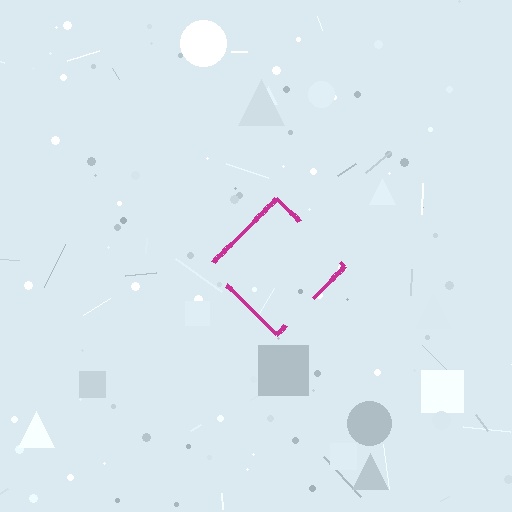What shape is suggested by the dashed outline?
The dashed outline suggests a diamond.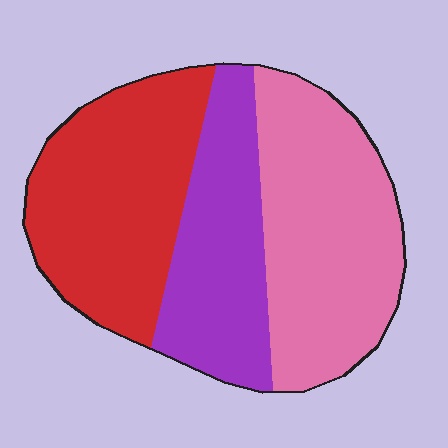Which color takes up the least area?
Purple, at roughly 25%.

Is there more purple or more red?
Red.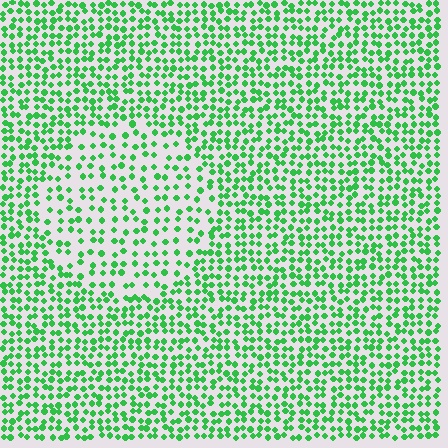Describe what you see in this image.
The image contains small green elements arranged at two different densities. A circle-shaped region is visible where the elements are less densely packed than the surrounding area.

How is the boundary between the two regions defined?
The boundary is defined by a change in element density (approximately 1.8x ratio). All elements are the same color, size, and shape.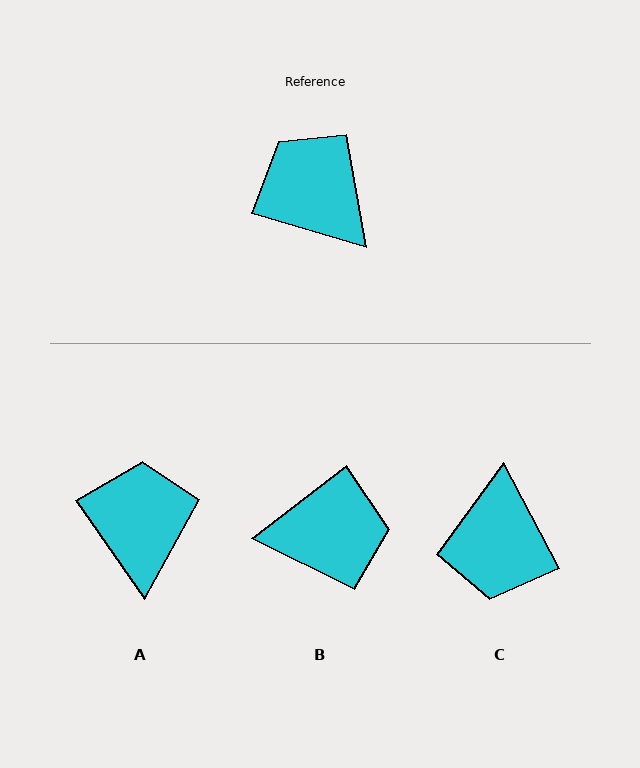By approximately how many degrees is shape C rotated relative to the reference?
Approximately 134 degrees counter-clockwise.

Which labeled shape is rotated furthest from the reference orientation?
C, about 134 degrees away.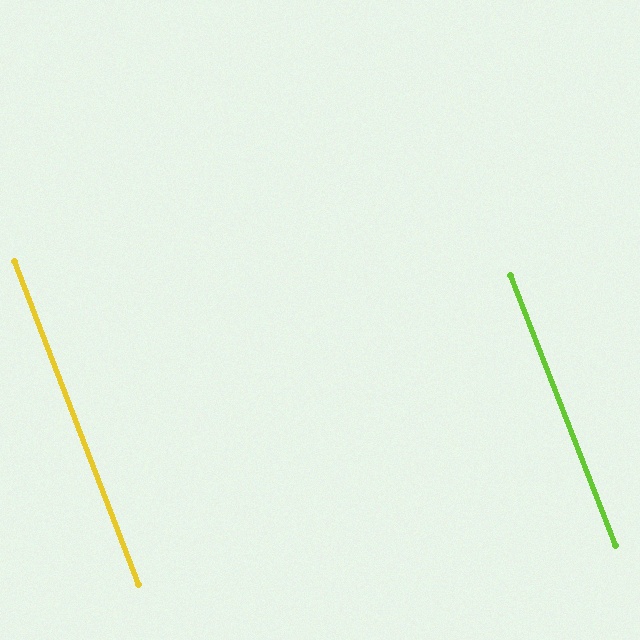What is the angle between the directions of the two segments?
Approximately 0 degrees.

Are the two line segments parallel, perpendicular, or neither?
Parallel — their directions differ by only 0.2°.